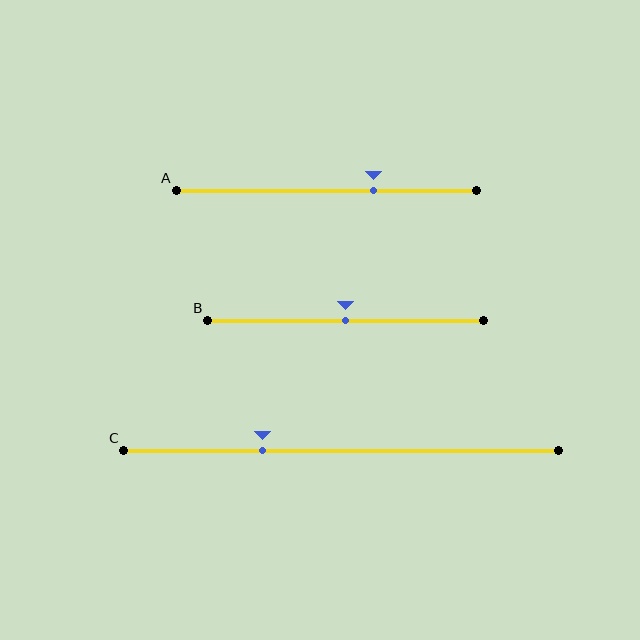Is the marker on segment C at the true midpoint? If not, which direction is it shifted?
No, the marker on segment C is shifted to the left by about 18% of the segment length.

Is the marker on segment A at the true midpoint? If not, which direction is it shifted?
No, the marker on segment A is shifted to the right by about 16% of the segment length.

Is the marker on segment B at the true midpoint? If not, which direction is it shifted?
Yes, the marker on segment B is at the true midpoint.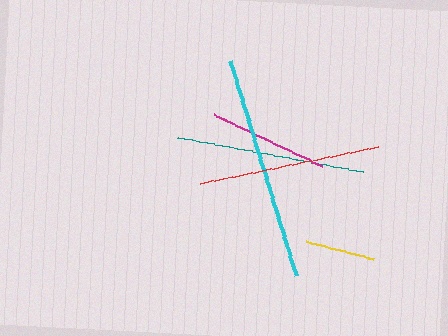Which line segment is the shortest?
The yellow line is the shortest at approximately 70 pixels.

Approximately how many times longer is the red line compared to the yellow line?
The red line is approximately 2.6 times the length of the yellow line.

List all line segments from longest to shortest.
From longest to shortest: cyan, teal, red, magenta, yellow.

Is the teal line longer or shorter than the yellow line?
The teal line is longer than the yellow line.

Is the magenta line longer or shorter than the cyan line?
The cyan line is longer than the magenta line.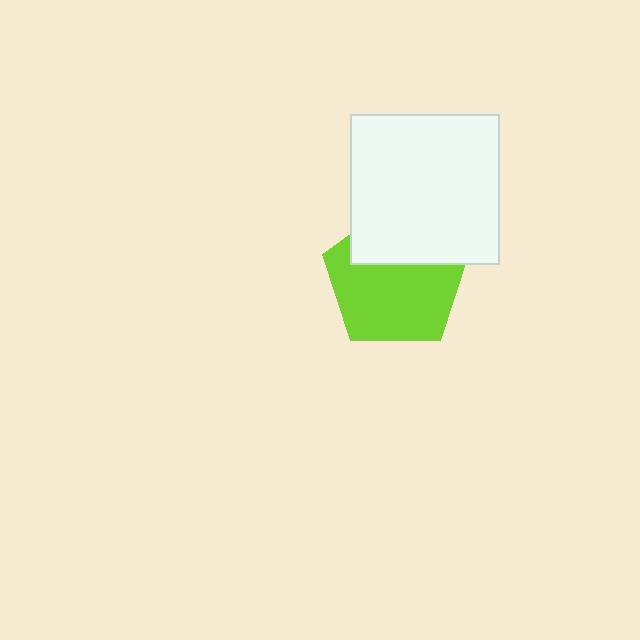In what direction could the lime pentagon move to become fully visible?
The lime pentagon could move down. That would shift it out from behind the white square entirely.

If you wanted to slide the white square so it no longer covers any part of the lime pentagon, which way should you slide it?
Slide it up — that is the most direct way to separate the two shapes.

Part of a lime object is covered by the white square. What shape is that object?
It is a pentagon.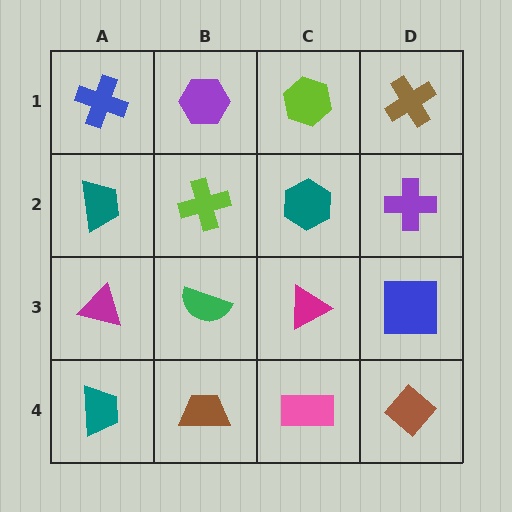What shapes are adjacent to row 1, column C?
A teal hexagon (row 2, column C), a purple hexagon (row 1, column B), a brown cross (row 1, column D).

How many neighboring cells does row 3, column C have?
4.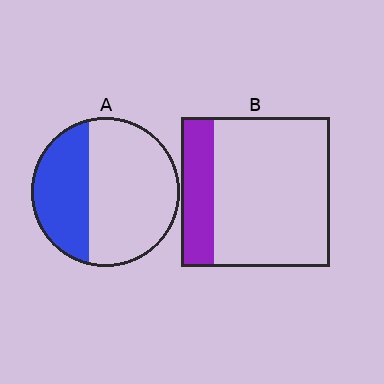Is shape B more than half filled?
No.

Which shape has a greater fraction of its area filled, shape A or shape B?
Shape A.